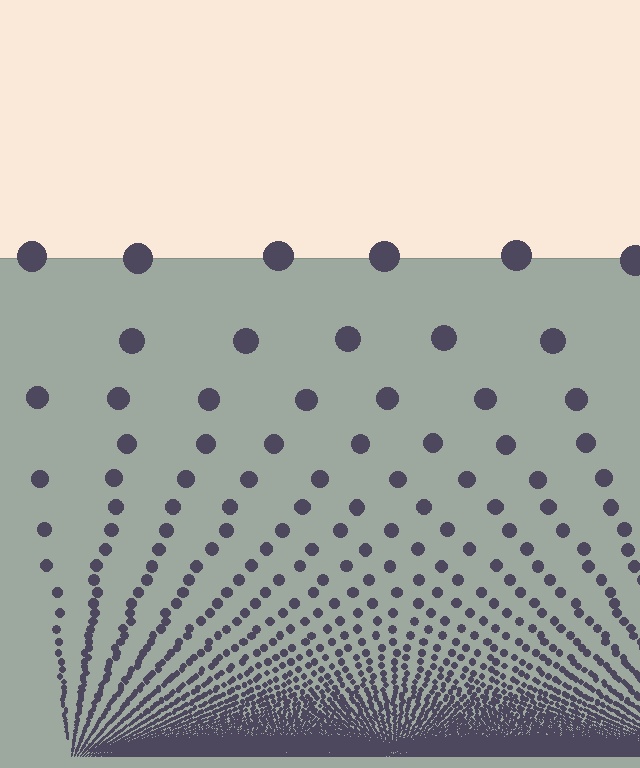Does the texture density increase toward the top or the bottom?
Density increases toward the bottom.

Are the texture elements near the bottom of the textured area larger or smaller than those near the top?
Smaller. The gradient is inverted — elements near the bottom are smaller and denser.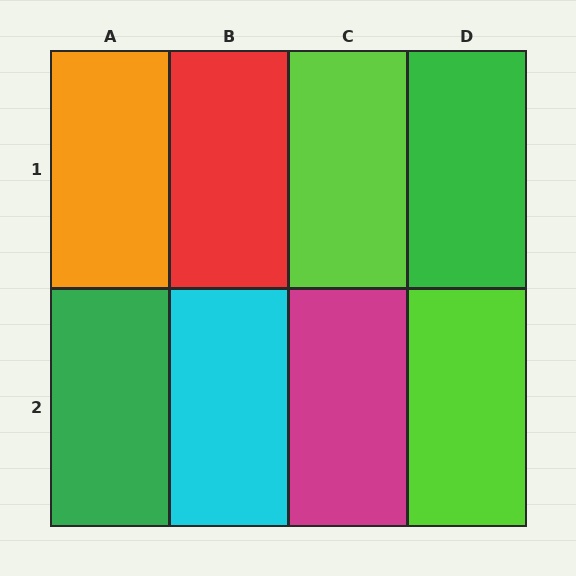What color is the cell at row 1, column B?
Red.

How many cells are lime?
2 cells are lime.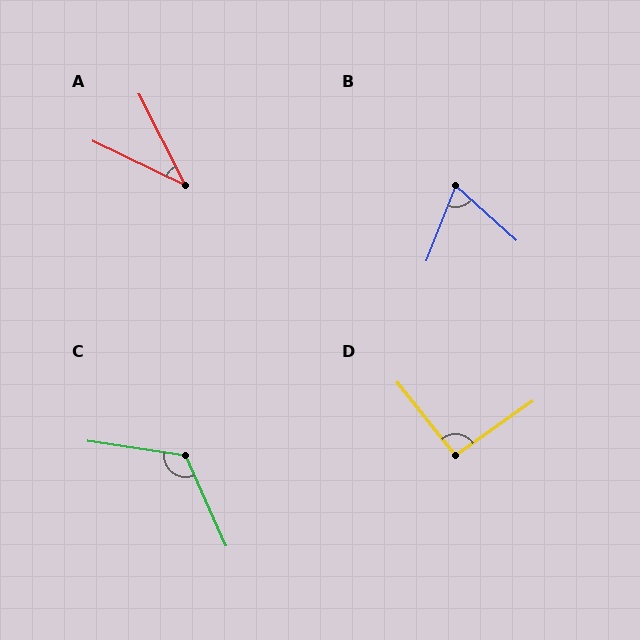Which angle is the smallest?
A, at approximately 37 degrees.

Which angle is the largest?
C, at approximately 123 degrees.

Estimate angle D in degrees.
Approximately 94 degrees.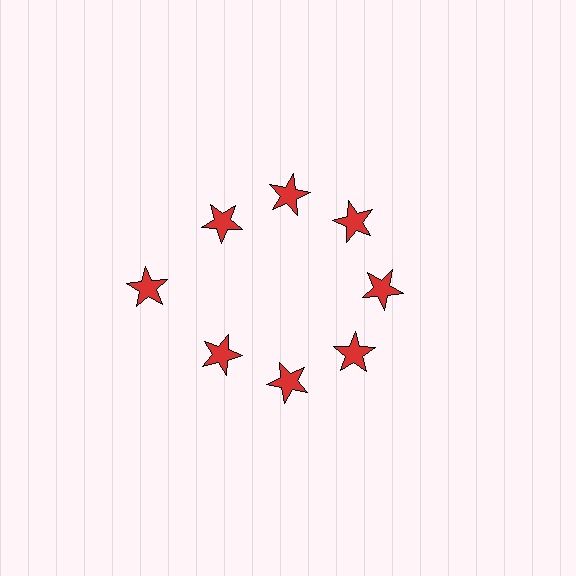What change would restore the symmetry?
The symmetry would be restored by moving it inward, back onto the ring so that all 8 stars sit at equal angles and equal distance from the center.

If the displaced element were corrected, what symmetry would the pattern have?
It would have 8-fold rotational symmetry — the pattern would map onto itself every 45 degrees.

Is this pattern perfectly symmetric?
No. The 8 red stars are arranged in a ring, but one element near the 9 o'clock position is pushed outward from the center, breaking the 8-fold rotational symmetry.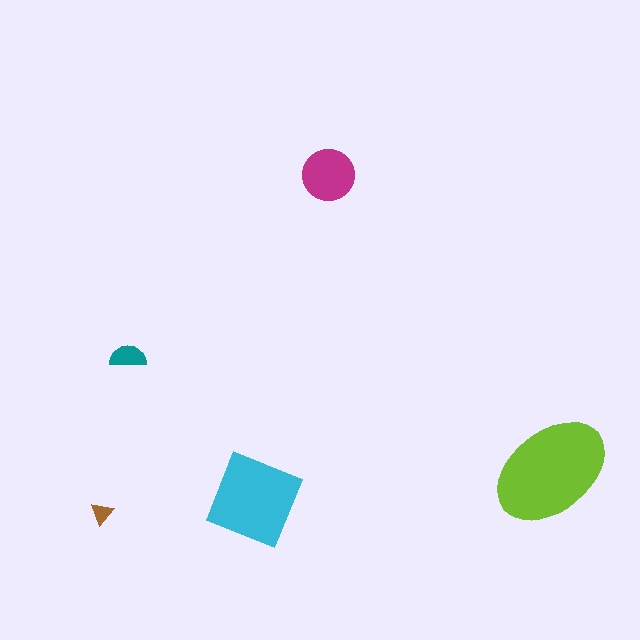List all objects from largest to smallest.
The lime ellipse, the cyan square, the magenta circle, the teal semicircle, the brown triangle.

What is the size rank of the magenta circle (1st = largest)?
3rd.